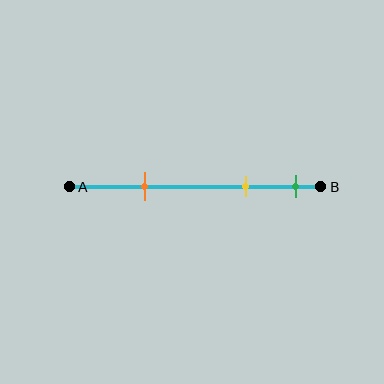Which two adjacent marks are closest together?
The yellow and green marks are the closest adjacent pair.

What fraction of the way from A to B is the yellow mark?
The yellow mark is approximately 70% (0.7) of the way from A to B.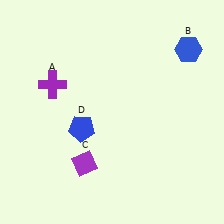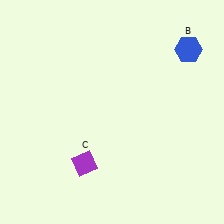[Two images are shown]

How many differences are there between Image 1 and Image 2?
There are 2 differences between the two images.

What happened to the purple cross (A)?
The purple cross (A) was removed in Image 2. It was in the top-left area of Image 1.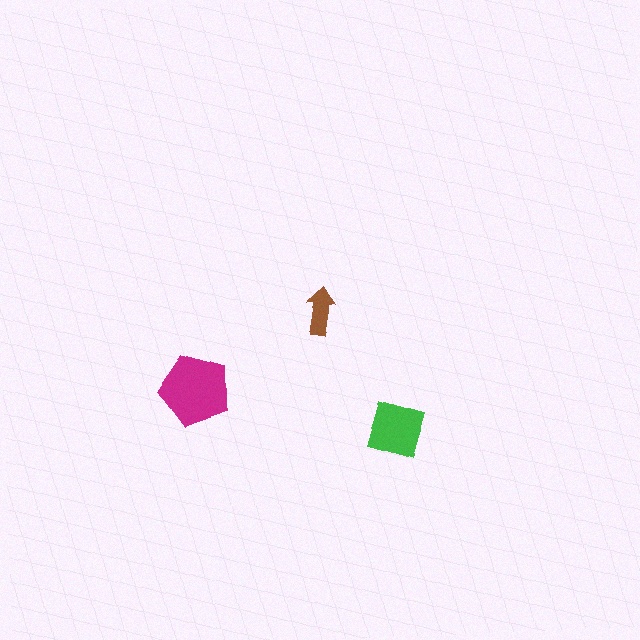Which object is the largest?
The magenta pentagon.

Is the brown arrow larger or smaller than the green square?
Smaller.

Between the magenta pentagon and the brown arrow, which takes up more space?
The magenta pentagon.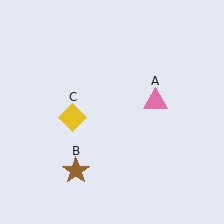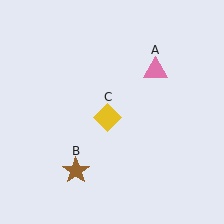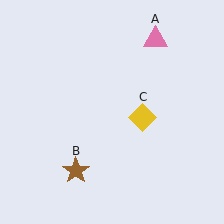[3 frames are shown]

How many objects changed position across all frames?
2 objects changed position: pink triangle (object A), yellow diamond (object C).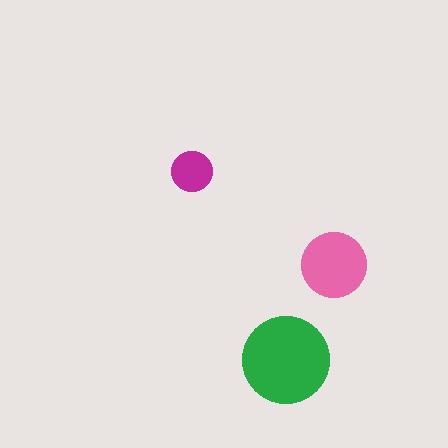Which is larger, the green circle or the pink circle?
The green one.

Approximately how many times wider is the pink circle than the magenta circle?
About 1.5 times wider.